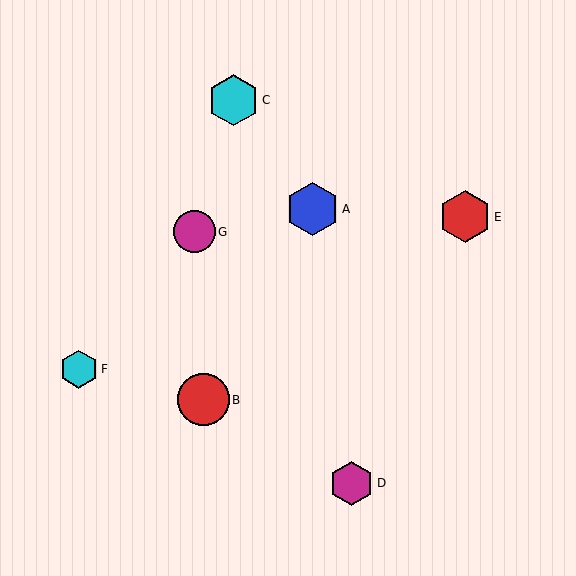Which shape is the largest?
The blue hexagon (labeled A) is the largest.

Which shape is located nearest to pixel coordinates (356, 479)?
The magenta hexagon (labeled D) at (352, 483) is nearest to that location.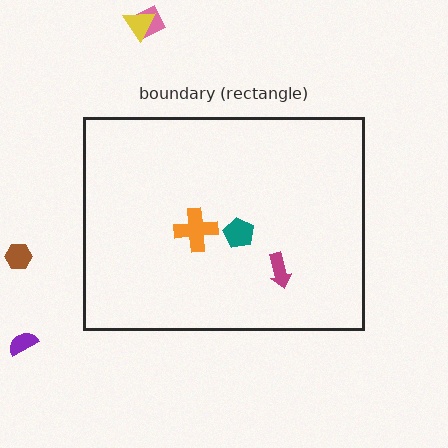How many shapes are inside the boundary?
3 inside, 4 outside.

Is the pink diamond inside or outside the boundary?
Outside.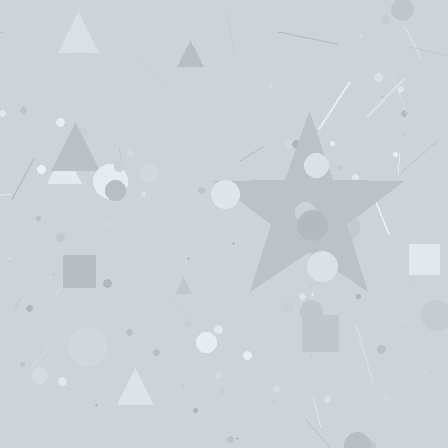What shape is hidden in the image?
A star is hidden in the image.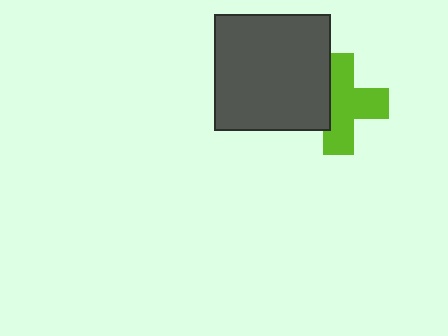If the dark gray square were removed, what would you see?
You would see the complete lime cross.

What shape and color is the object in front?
The object in front is a dark gray square.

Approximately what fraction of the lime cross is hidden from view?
Roughly 33% of the lime cross is hidden behind the dark gray square.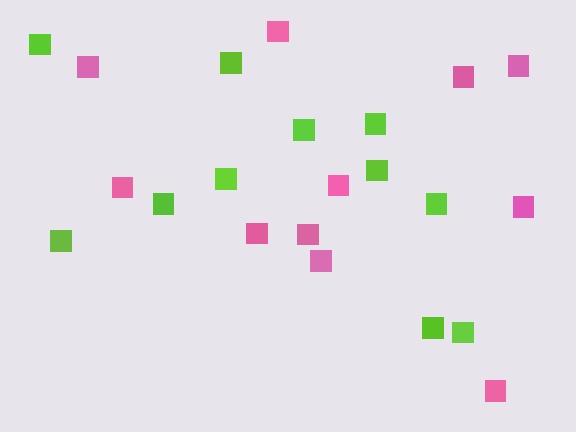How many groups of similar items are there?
There are 2 groups: one group of pink squares (11) and one group of lime squares (11).